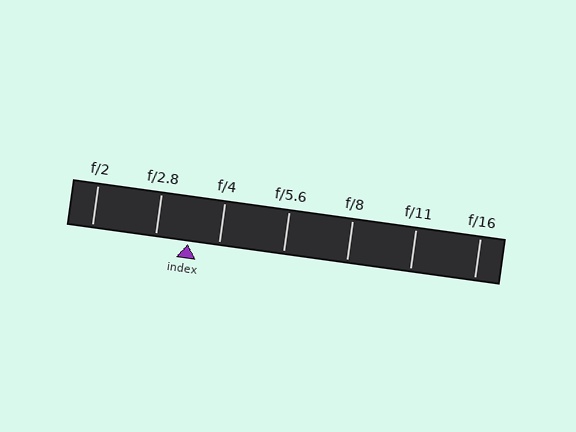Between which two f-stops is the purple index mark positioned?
The index mark is between f/2.8 and f/4.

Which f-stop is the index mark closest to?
The index mark is closest to f/4.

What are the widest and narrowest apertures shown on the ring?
The widest aperture shown is f/2 and the narrowest is f/16.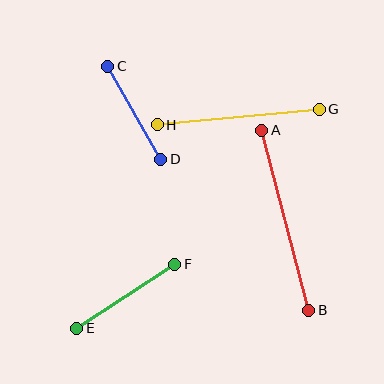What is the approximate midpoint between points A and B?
The midpoint is at approximately (285, 220) pixels.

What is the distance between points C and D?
The distance is approximately 107 pixels.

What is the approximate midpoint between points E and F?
The midpoint is at approximately (126, 296) pixels.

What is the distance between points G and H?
The distance is approximately 162 pixels.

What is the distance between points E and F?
The distance is approximately 117 pixels.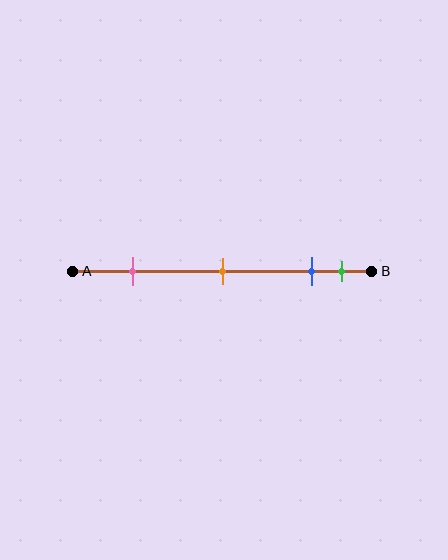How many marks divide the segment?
There are 4 marks dividing the segment.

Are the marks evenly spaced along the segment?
No, the marks are not evenly spaced.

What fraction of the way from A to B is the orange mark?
The orange mark is approximately 50% (0.5) of the way from A to B.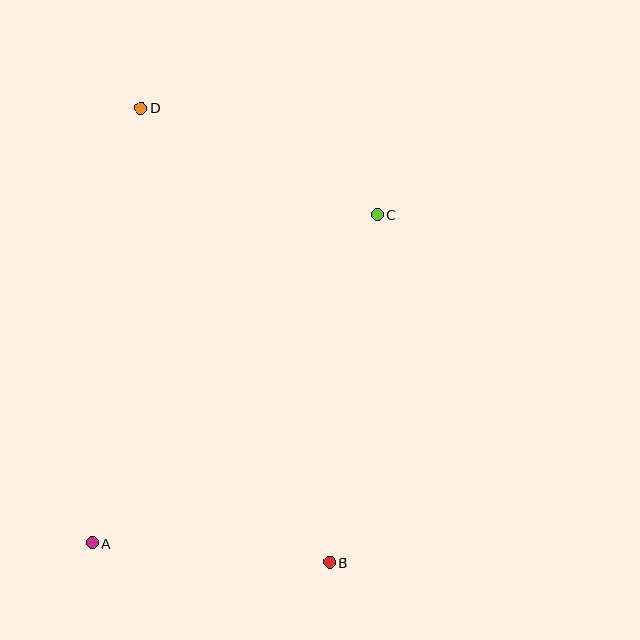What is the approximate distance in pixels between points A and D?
The distance between A and D is approximately 438 pixels.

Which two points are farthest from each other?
Points B and D are farthest from each other.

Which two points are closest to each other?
Points A and B are closest to each other.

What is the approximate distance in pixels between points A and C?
The distance between A and C is approximately 435 pixels.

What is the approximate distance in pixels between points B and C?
The distance between B and C is approximately 351 pixels.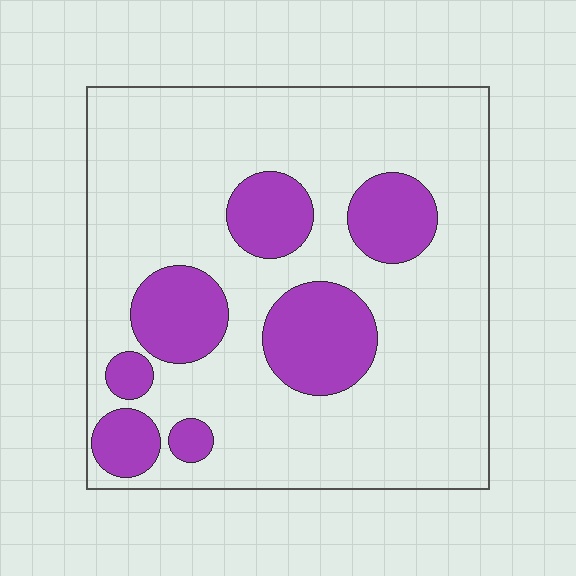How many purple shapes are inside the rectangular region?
7.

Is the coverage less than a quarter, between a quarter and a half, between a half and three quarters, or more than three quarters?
Less than a quarter.